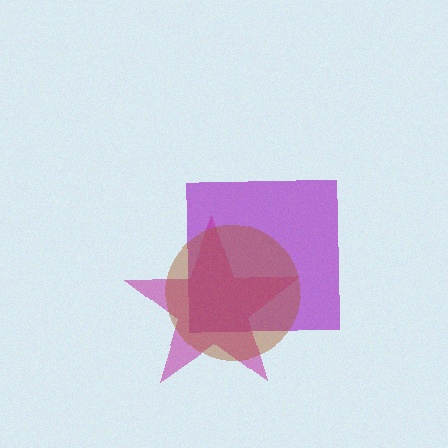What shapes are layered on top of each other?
The layered shapes are: a purple square, a magenta star, a brown circle.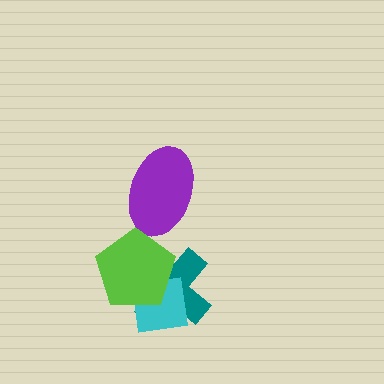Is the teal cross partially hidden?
Yes, it is partially covered by another shape.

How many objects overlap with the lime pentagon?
2 objects overlap with the lime pentagon.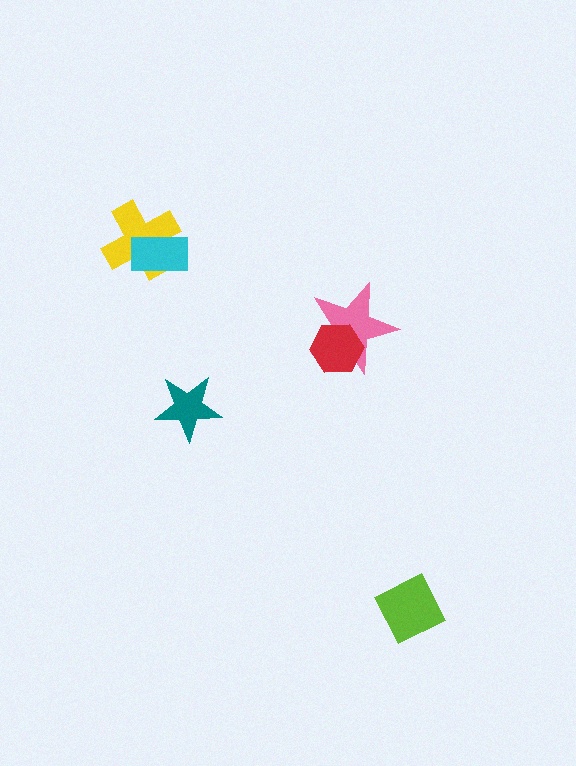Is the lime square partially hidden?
No, no other shape covers it.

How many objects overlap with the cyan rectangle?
1 object overlaps with the cyan rectangle.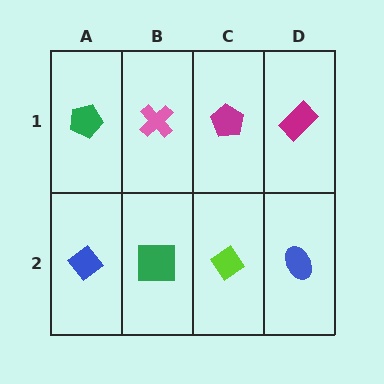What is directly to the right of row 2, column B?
A lime diamond.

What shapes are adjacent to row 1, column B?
A green square (row 2, column B), a green pentagon (row 1, column A), a magenta pentagon (row 1, column C).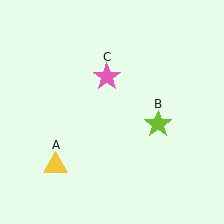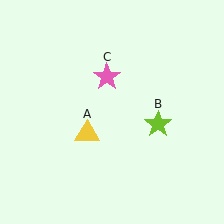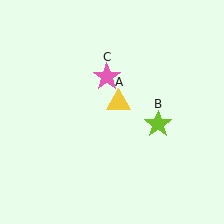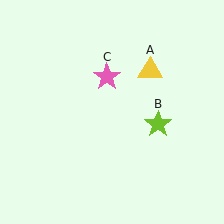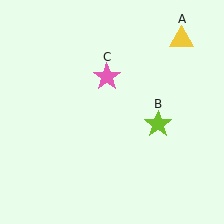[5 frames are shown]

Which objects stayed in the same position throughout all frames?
Lime star (object B) and pink star (object C) remained stationary.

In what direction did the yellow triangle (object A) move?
The yellow triangle (object A) moved up and to the right.